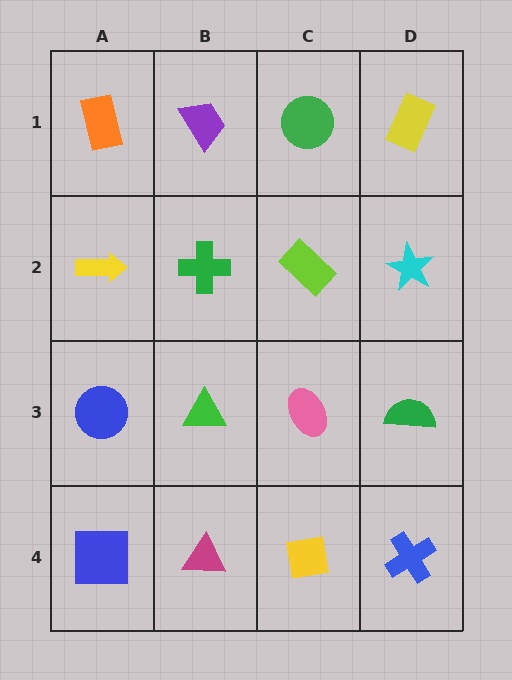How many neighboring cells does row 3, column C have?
4.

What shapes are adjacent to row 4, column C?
A pink ellipse (row 3, column C), a magenta triangle (row 4, column B), a blue cross (row 4, column D).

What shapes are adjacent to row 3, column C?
A lime rectangle (row 2, column C), a yellow square (row 4, column C), a green triangle (row 3, column B), a green semicircle (row 3, column D).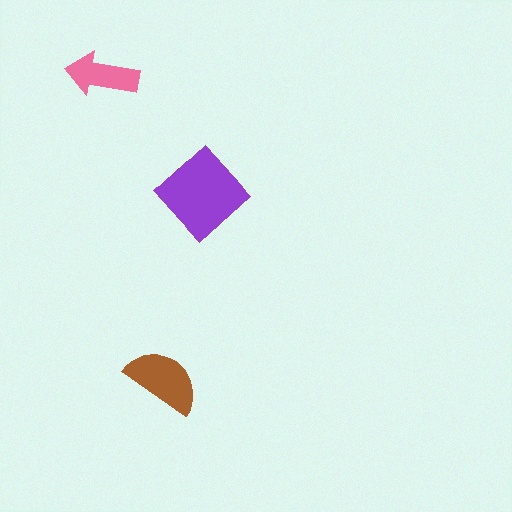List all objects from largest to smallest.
The purple diamond, the brown semicircle, the pink arrow.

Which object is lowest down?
The brown semicircle is bottommost.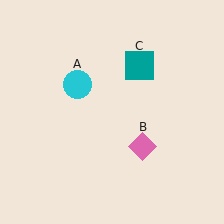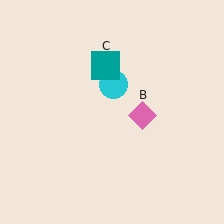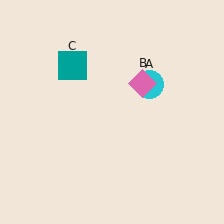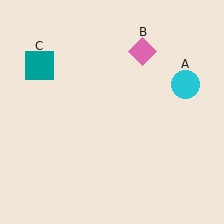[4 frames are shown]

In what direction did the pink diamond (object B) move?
The pink diamond (object B) moved up.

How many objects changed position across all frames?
3 objects changed position: cyan circle (object A), pink diamond (object B), teal square (object C).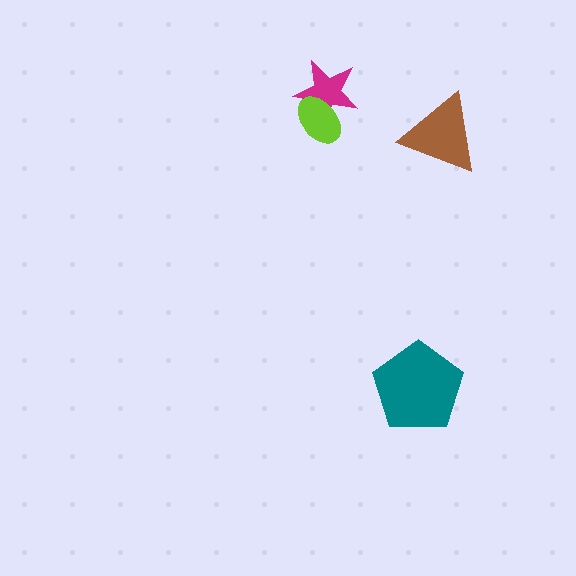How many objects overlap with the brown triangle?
0 objects overlap with the brown triangle.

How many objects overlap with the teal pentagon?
0 objects overlap with the teal pentagon.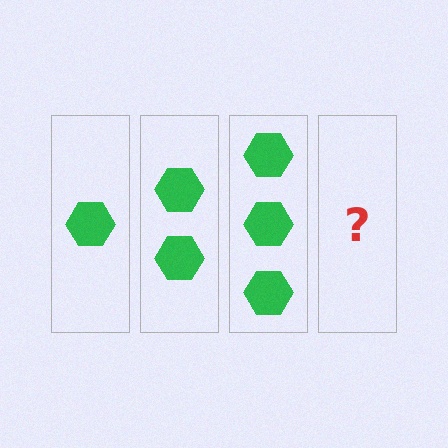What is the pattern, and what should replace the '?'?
The pattern is that each step adds one more hexagon. The '?' should be 4 hexagons.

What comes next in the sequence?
The next element should be 4 hexagons.